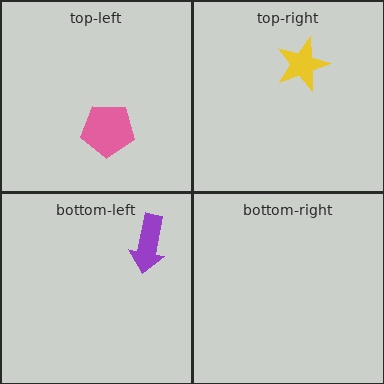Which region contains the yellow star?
The top-right region.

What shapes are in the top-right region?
The yellow star.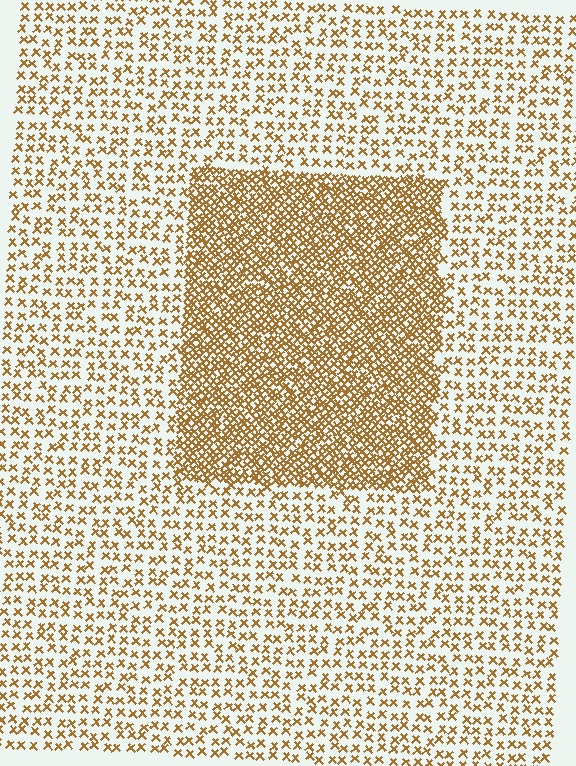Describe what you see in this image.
The image contains small brown elements arranged at two different densities. A rectangle-shaped region is visible where the elements are more densely packed than the surrounding area.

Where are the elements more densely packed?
The elements are more densely packed inside the rectangle boundary.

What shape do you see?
I see a rectangle.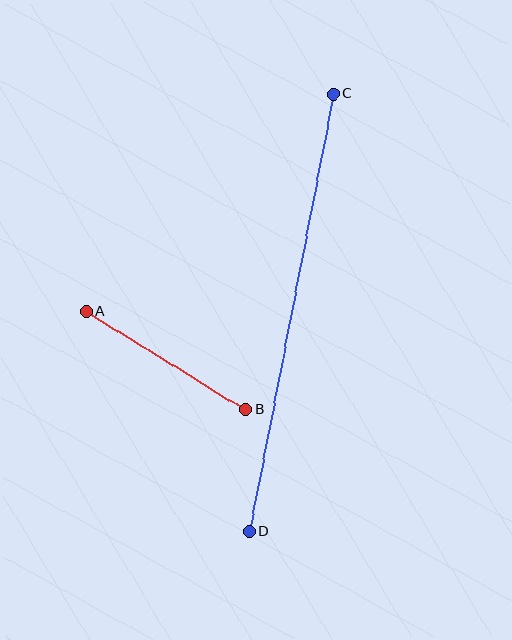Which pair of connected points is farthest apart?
Points C and D are farthest apart.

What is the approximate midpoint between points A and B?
The midpoint is at approximately (166, 360) pixels.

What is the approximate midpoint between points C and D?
The midpoint is at approximately (291, 312) pixels.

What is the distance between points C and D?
The distance is approximately 445 pixels.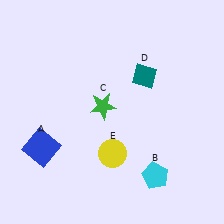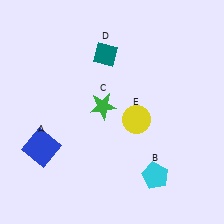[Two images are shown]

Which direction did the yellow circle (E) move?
The yellow circle (E) moved up.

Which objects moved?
The objects that moved are: the teal diamond (D), the yellow circle (E).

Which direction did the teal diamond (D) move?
The teal diamond (D) moved left.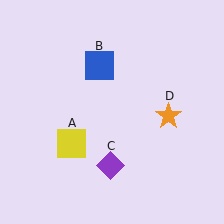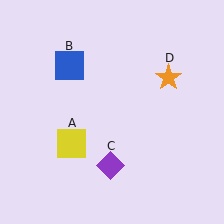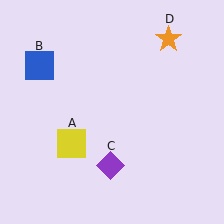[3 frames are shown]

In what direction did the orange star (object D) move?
The orange star (object D) moved up.